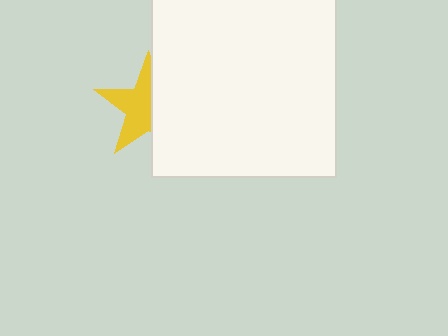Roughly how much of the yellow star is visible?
About half of it is visible (roughly 57%).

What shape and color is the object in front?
The object in front is a white square.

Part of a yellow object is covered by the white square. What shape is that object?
It is a star.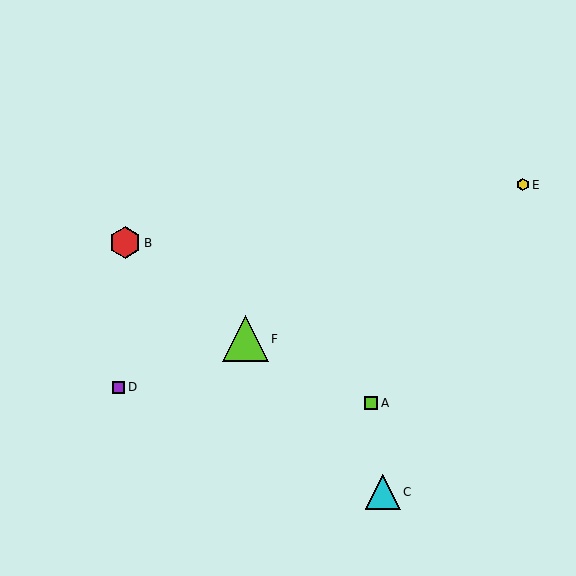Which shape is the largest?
The lime triangle (labeled F) is the largest.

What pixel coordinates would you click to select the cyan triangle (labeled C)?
Click at (383, 492) to select the cyan triangle C.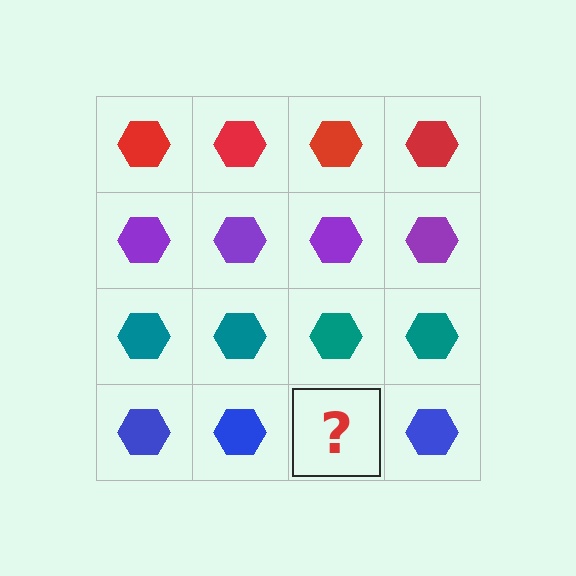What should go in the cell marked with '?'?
The missing cell should contain a blue hexagon.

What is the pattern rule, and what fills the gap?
The rule is that each row has a consistent color. The gap should be filled with a blue hexagon.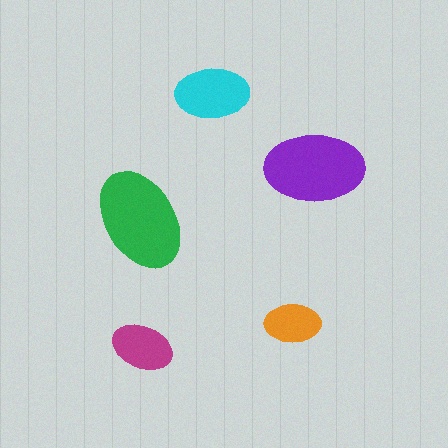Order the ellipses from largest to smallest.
the green one, the purple one, the cyan one, the magenta one, the orange one.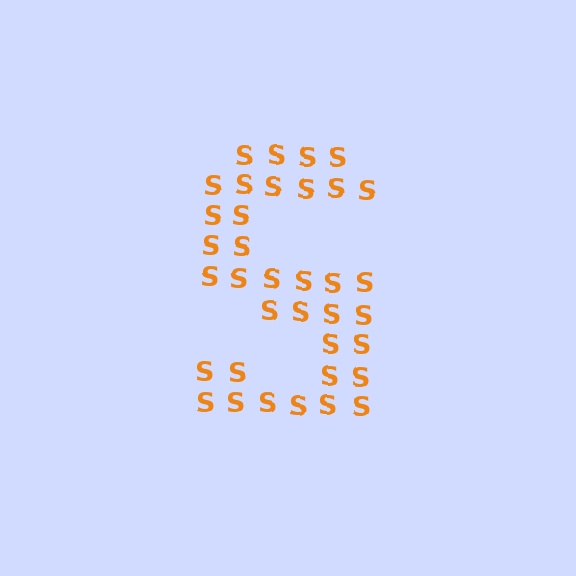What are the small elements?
The small elements are letter S's.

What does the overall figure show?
The overall figure shows the letter S.